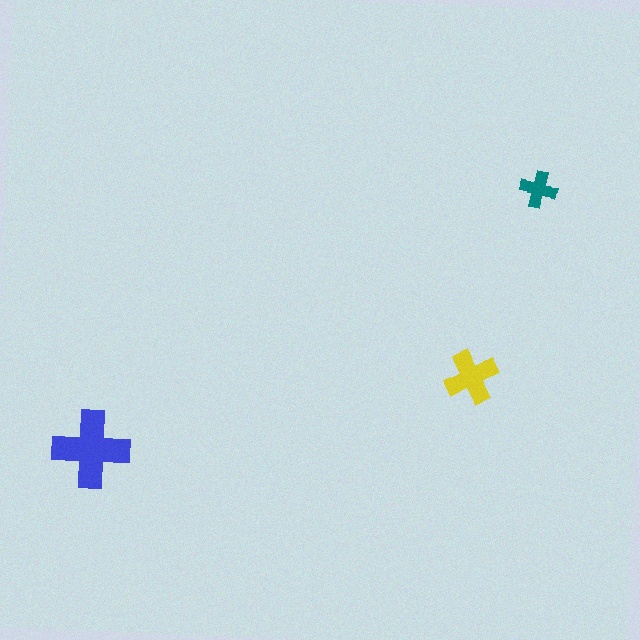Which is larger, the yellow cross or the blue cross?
The blue one.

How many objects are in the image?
There are 3 objects in the image.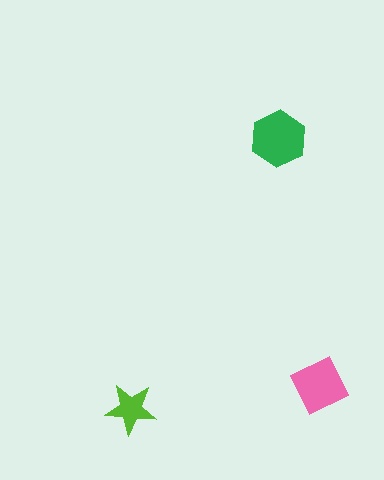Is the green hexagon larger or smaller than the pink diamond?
Larger.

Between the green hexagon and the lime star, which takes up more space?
The green hexagon.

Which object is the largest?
The green hexagon.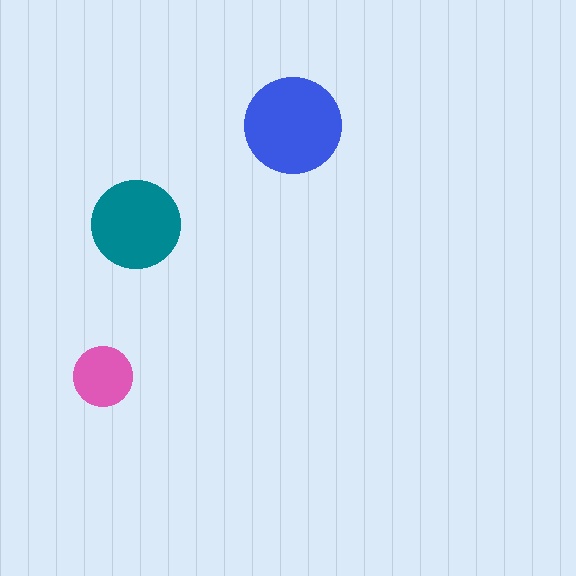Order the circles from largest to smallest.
the blue one, the teal one, the pink one.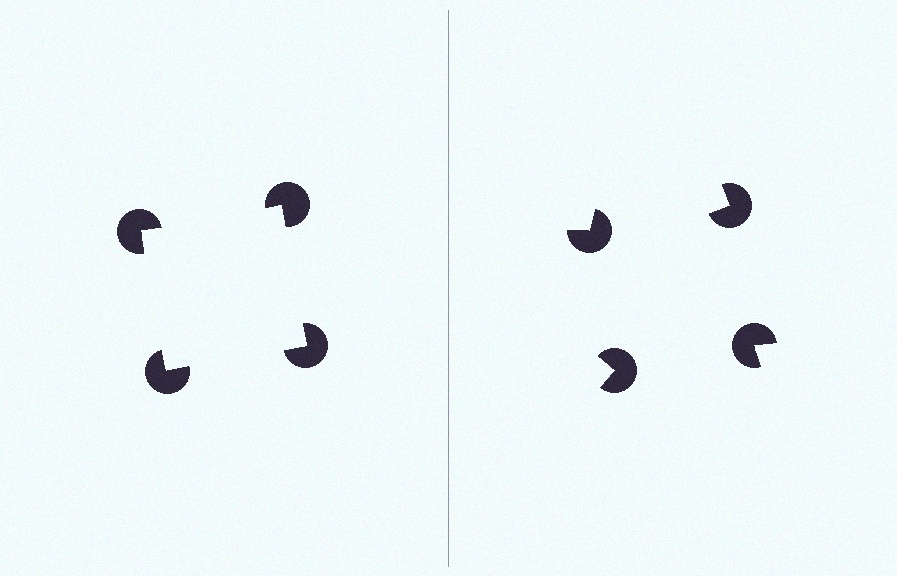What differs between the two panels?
The pac-man discs are positioned identically on both sides; only the wedge orientations differ. On the left they align to a square; on the right they are misaligned.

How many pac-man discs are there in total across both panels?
8 — 4 on each side.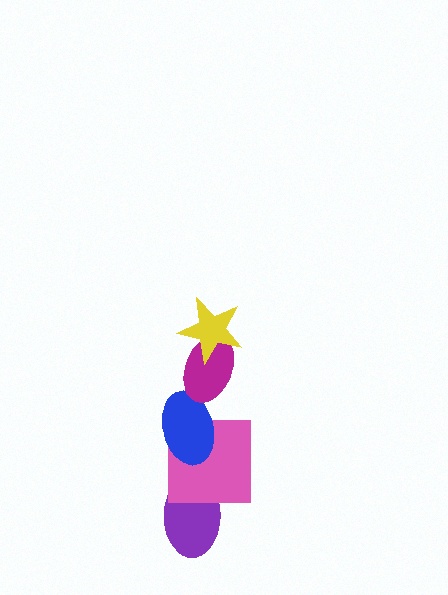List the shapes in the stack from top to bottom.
From top to bottom: the yellow star, the magenta ellipse, the blue ellipse, the pink square, the purple ellipse.